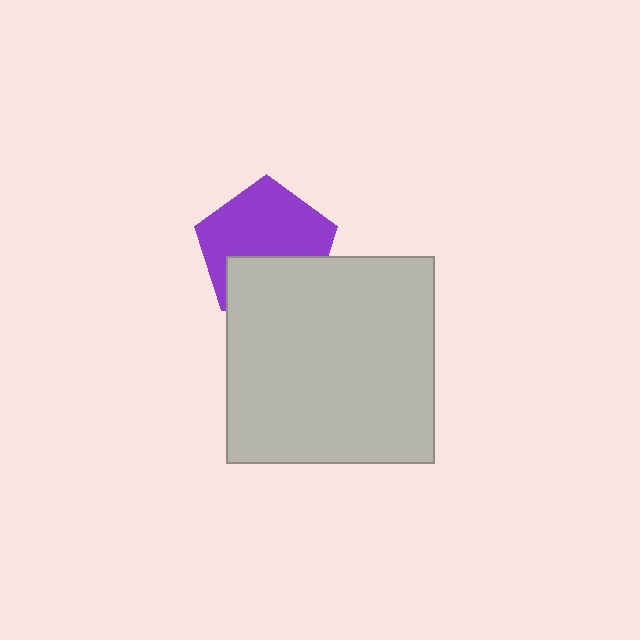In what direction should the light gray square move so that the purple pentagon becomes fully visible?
The light gray square should move down. That is the shortest direction to clear the overlap and leave the purple pentagon fully visible.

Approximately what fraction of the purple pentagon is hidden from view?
Roughly 39% of the purple pentagon is hidden behind the light gray square.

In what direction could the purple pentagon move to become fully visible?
The purple pentagon could move up. That would shift it out from behind the light gray square entirely.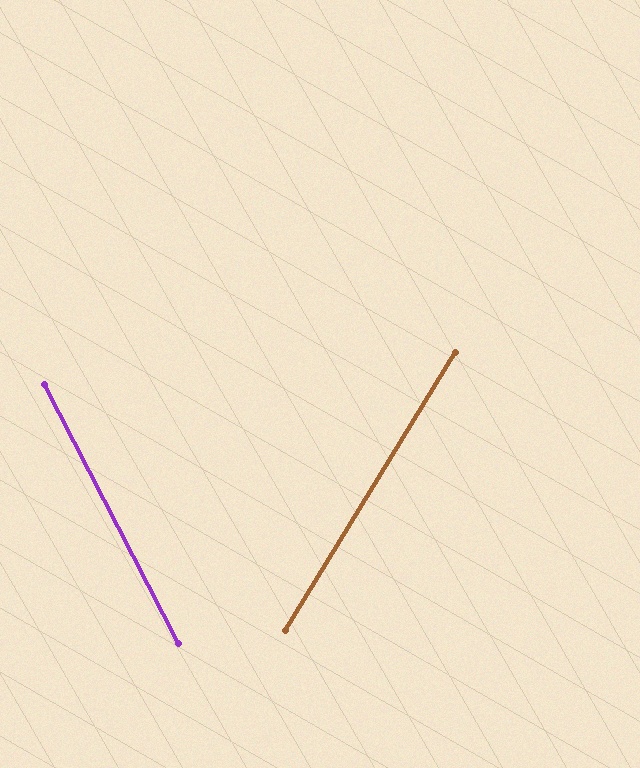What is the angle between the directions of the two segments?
Approximately 59 degrees.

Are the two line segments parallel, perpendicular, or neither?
Neither parallel nor perpendicular — they differ by about 59°.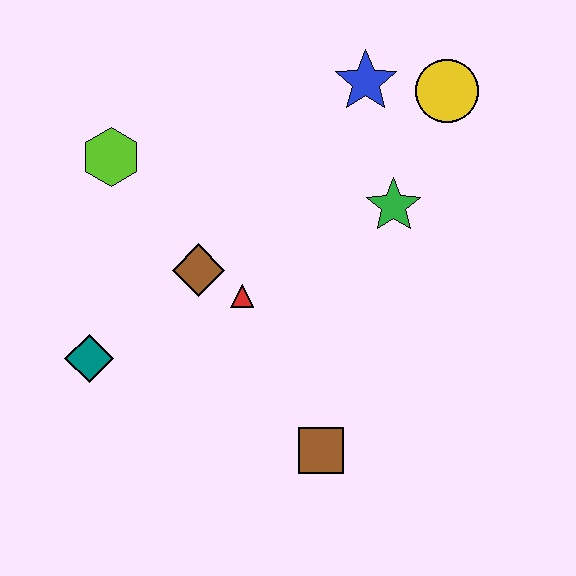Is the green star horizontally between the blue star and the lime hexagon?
No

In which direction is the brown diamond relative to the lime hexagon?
The brown diamond is below the lime hexagon.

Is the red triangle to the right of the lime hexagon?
Yes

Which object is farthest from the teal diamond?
The yellow circle is farthest from the teal diamond.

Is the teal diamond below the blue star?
Yes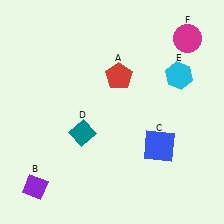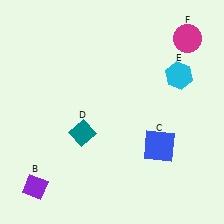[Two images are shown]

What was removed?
The red pentagon (A) was removed in Image 2.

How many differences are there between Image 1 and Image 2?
There is 1 difference between the two images.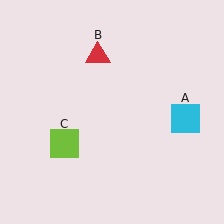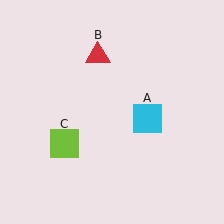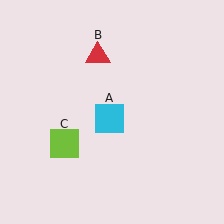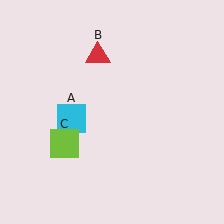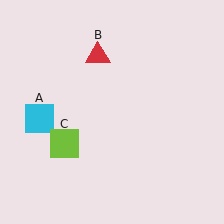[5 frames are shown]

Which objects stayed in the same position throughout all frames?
Red triangle (object B) and lime square (object C) remained stationary.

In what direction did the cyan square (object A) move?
The cyan square (object A) moved left.